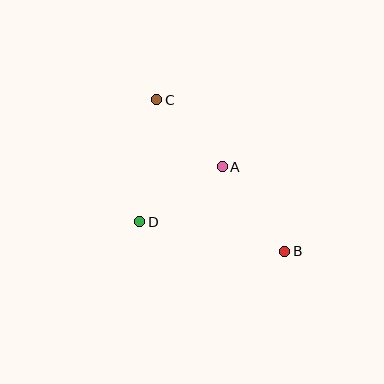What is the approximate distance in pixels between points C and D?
The distance between C and D is approximately 123 pixels.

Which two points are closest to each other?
Points A and C are closest to each other.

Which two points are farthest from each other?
Points B and C are farthest from each other.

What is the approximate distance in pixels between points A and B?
The distance between A and B is approximately 105 pixels.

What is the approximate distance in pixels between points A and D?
The distance between A and D is approximately 99 pixels.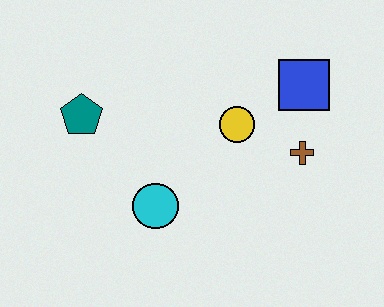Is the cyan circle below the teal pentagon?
Yes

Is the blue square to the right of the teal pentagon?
Yes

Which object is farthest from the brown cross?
The teal pentagon is farthest from the brown cross.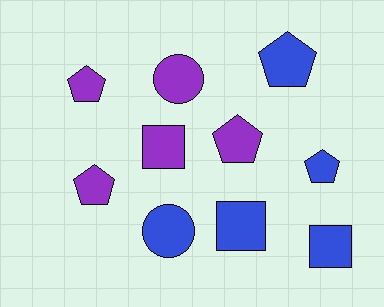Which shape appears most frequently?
Pentagon, with 5 objects.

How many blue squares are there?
There are 2 blue squares.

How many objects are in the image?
There are 10 objects.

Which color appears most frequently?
Purple, with 5 objects.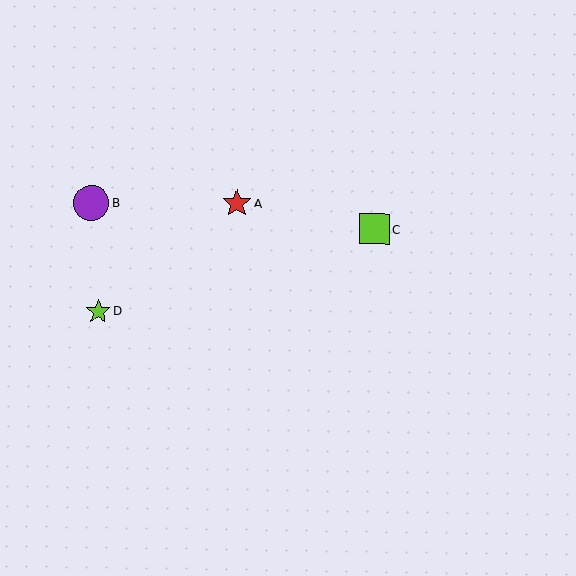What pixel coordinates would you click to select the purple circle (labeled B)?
Click at (91, 203) to select the purple circle B.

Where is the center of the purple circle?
The center of the purple circle is at (91, 203).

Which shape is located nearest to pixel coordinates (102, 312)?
The lime star (labeled D) at (98, 311) is nearest to that location.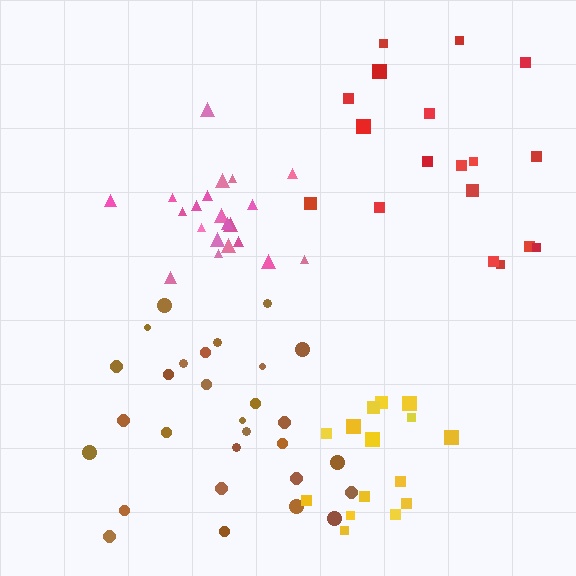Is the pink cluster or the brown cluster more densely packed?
Pink.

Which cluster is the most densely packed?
Yellow.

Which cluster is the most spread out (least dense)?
Red.